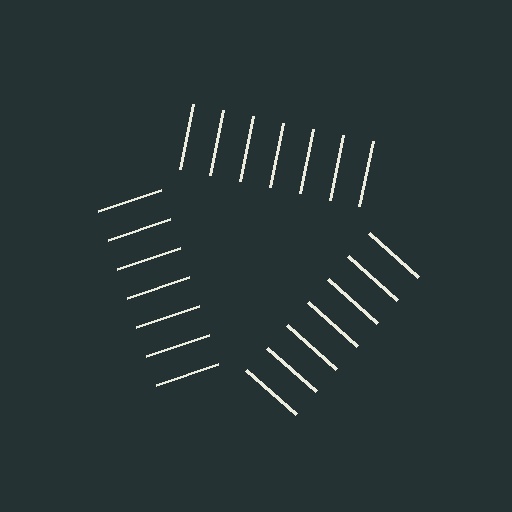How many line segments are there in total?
21 — 7 along each of the 3 edges.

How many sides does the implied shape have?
3 sides — the line-ends trace a triangle.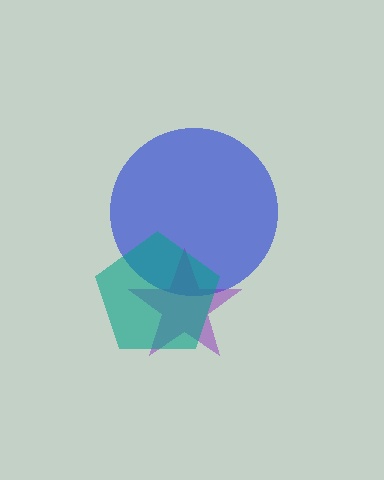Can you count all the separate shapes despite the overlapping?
Yes, there are 3 separate shapes.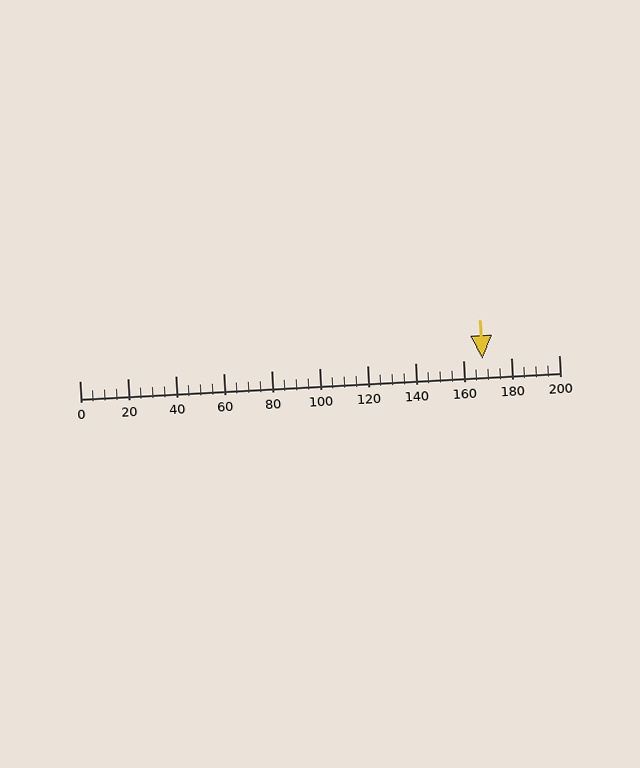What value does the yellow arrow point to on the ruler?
The yellow arrow points to approximately 168.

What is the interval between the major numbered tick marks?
The major tick marks are spaced 20 units apart.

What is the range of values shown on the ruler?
The ruler shows values from 0 to 200.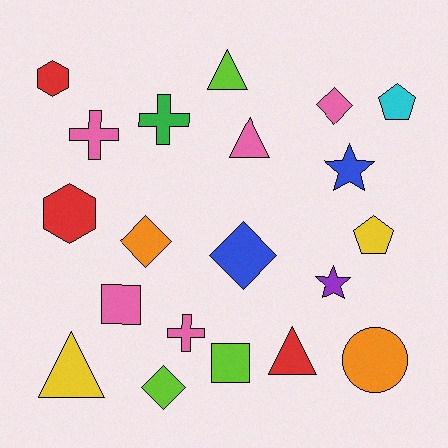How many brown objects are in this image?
There are no brown objects.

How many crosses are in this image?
There are 3 crosses.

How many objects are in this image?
There are 20 objects.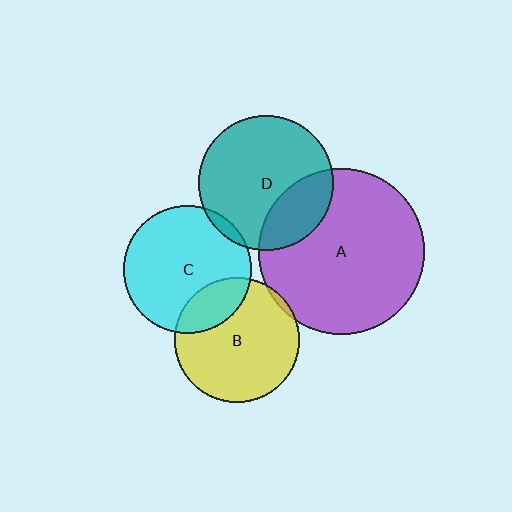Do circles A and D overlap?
Yes.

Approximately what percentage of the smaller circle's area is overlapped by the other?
Approximately 25%.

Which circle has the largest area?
Circle A (purple).